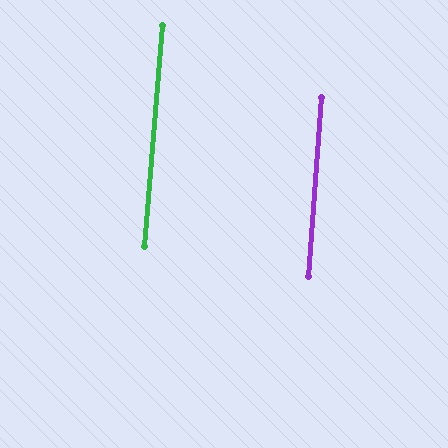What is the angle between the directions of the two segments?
Approximately 1 degree.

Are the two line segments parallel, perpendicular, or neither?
Parallel — their directions differ by only 0.6°.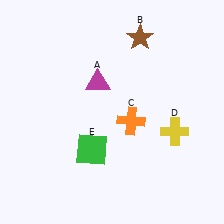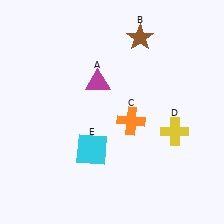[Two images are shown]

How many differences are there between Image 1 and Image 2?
There is 1 difference between the two images.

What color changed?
The square (E) changed from green in Image 1 to cyan in Image 2.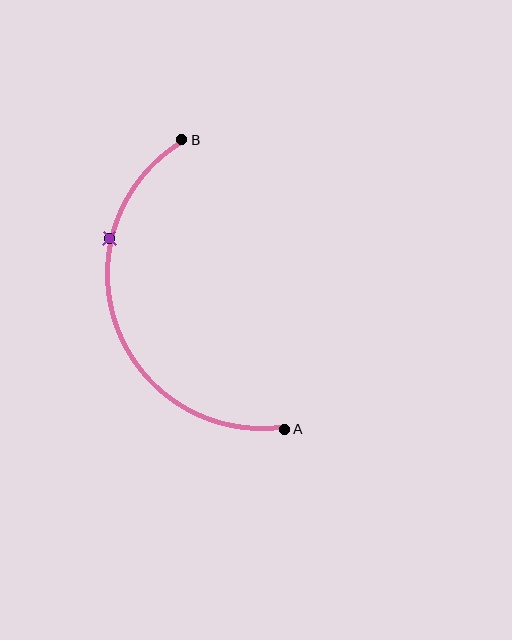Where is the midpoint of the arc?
The arc midpoint is the point on the curve farthest from the straight line joining A and B. It sits to the left of that line.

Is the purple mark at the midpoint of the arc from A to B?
No. The purple mark lies on the arc but is closer to endpoint B. The arc midpoint would be at the point on the curve equidistant along the arc from both A and B.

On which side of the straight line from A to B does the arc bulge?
The arc bulges to the left of the straight line connecting A and B.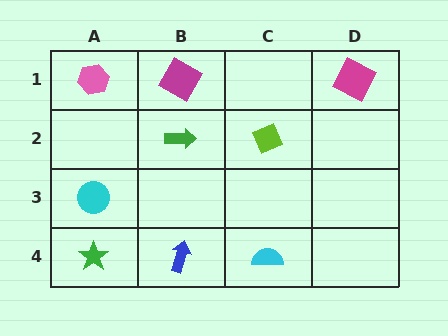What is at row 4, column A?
A green star.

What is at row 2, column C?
A lime diamond.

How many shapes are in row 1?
3 shapes.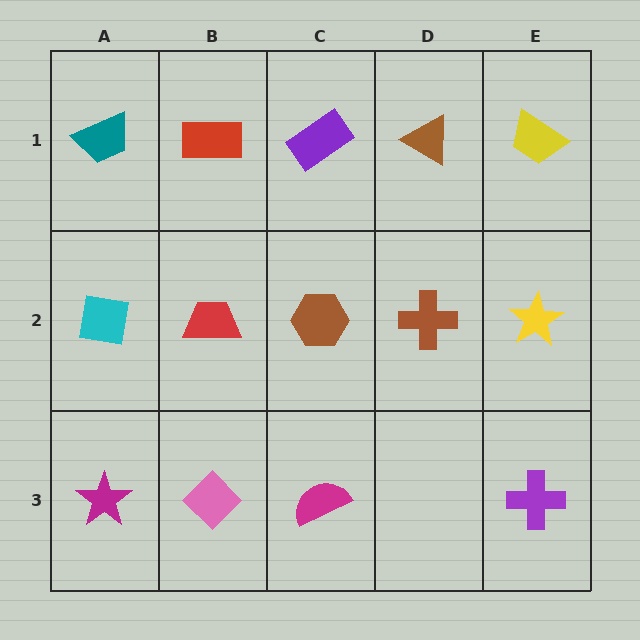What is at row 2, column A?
A cyan square.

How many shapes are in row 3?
4 shapes.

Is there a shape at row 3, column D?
No, that cell is empty.